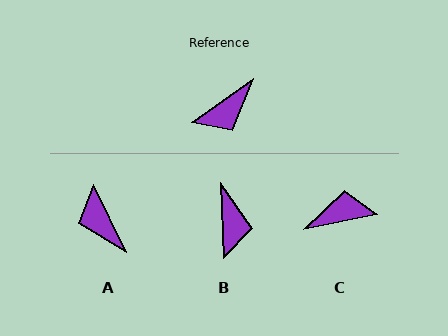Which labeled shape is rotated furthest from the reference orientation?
C, about 155 degrees away.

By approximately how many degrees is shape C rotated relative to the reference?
Approximately 155 degrees counter-clockwise.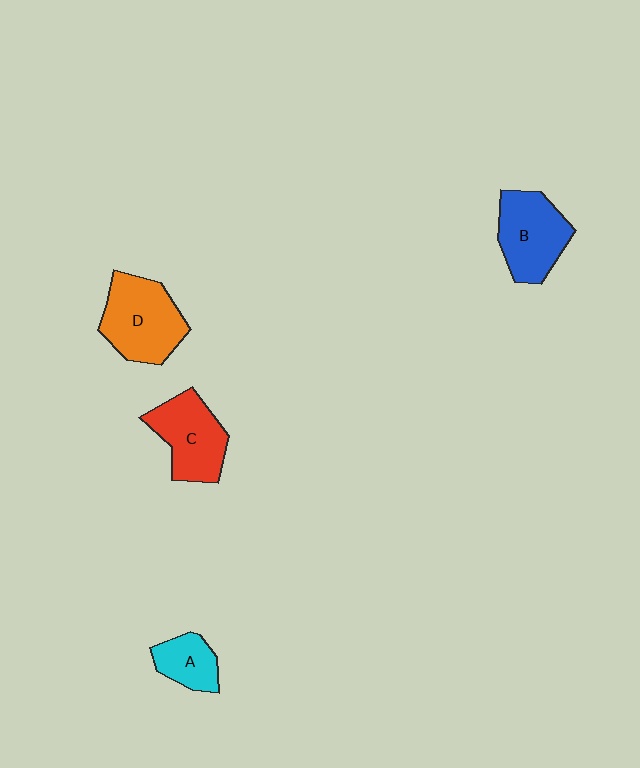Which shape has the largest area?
Shape D (orange).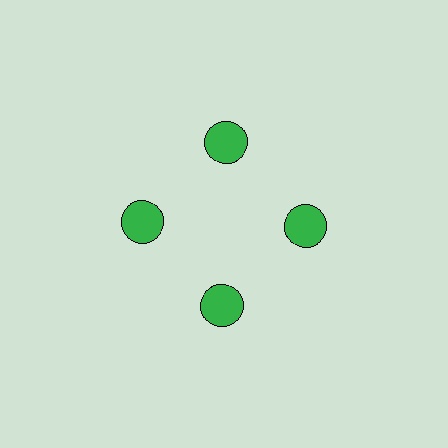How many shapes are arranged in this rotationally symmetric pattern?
There are 4 shapes, arranged in 4 groups of 1.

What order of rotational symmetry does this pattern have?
This pattern has 4-fold rotational symmetry.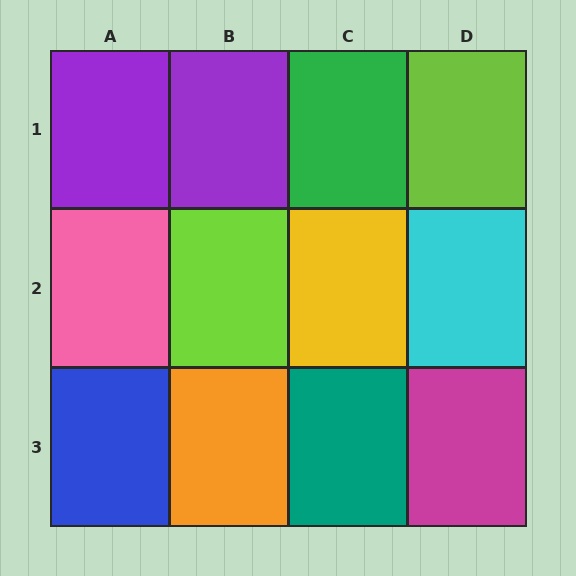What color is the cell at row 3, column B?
Orange.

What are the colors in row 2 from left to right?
Pink, lime, yellow, cyan.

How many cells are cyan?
1 cell is cyan.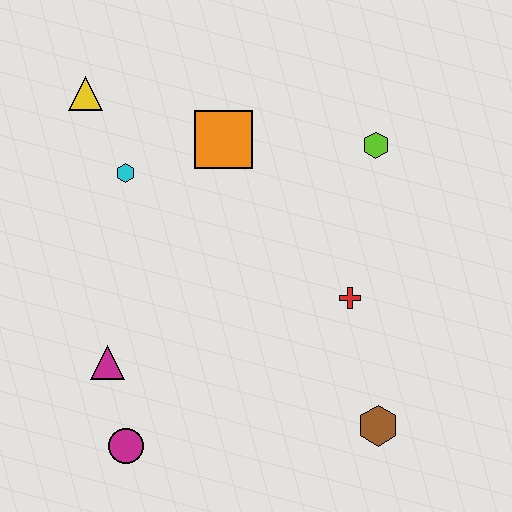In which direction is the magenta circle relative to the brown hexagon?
The magenta circle is to the left of the brown hexagon.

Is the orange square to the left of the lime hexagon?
Yes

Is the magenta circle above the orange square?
No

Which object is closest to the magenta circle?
The magenta triangle is closest to the magenta circle.